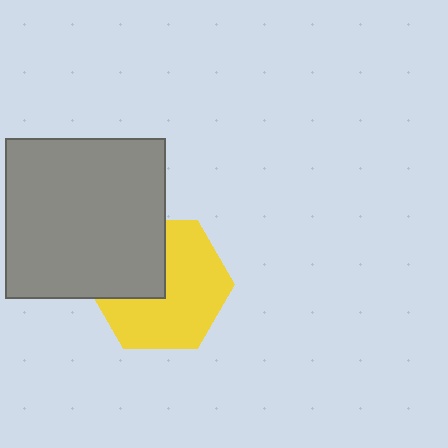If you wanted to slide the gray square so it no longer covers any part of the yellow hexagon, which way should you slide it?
Slide it toward the upper-left — that is the most direct way to separate the two shapes.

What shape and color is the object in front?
The object in front is a gray square.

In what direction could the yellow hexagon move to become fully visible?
The yellow hexagon could move toward the lower-right. That would shift it out from behind the gray square entirely.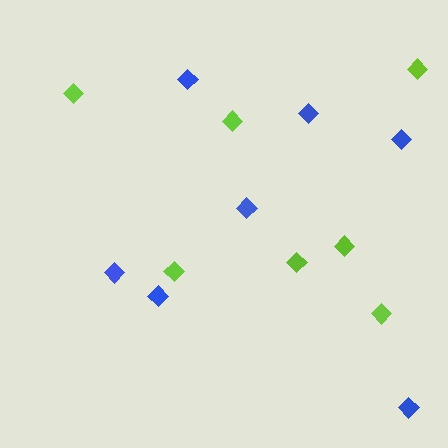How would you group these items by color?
There are 2 groups: one group of blue diamonds (7) and one group of lime diamonds (7).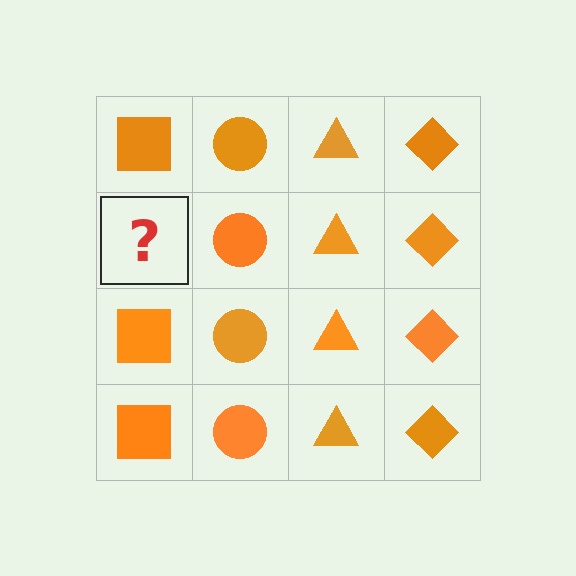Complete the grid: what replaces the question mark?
The question mark should be replaced with an orange square.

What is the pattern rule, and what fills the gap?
The rule is that each column has a consistent shape. The gap should be filled with an orange square.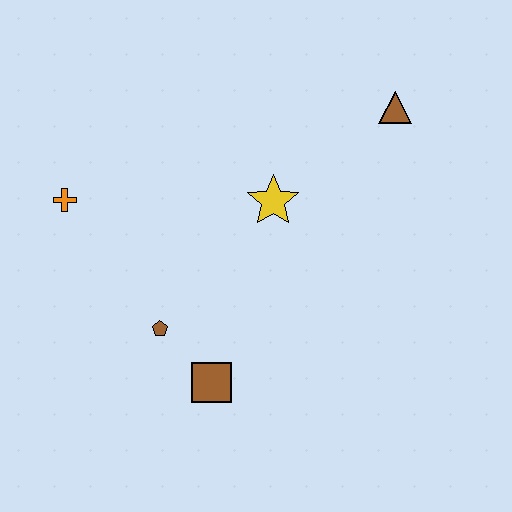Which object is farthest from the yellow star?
The orange cross is farthest from the yellow star.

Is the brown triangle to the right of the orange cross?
Yes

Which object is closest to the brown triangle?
The yellow star is closest to the brown triangle.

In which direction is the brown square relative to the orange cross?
The brown square is below the orange cross.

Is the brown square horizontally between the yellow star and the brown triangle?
No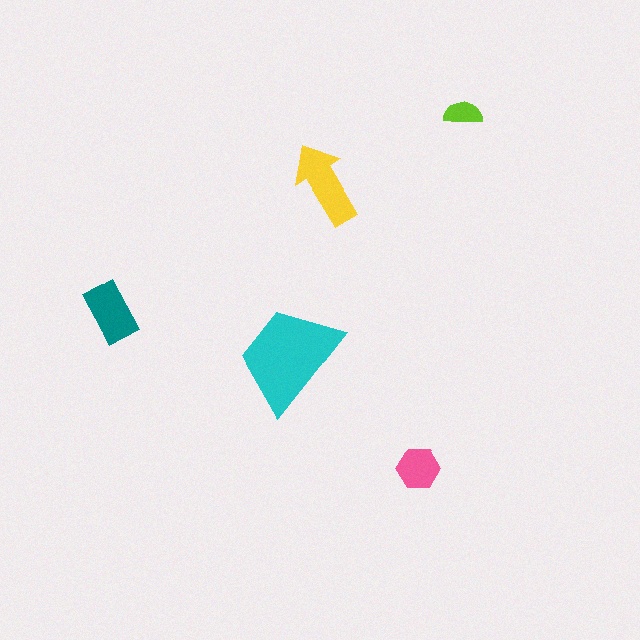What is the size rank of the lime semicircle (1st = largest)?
5th.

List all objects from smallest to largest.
The lime semicircle, the pink hexagon, the teal rectangle, the yellow arrow, the cyan trapezoid.